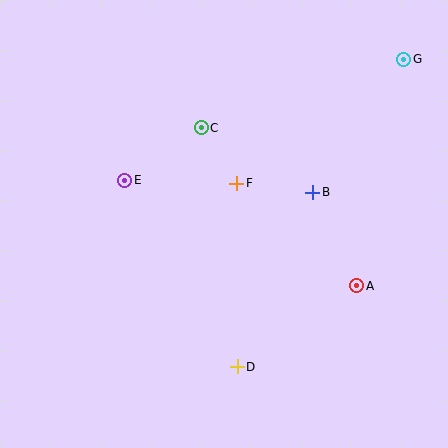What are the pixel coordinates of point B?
Point B is at (313, 192).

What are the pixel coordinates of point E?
Point E is at (125, 180).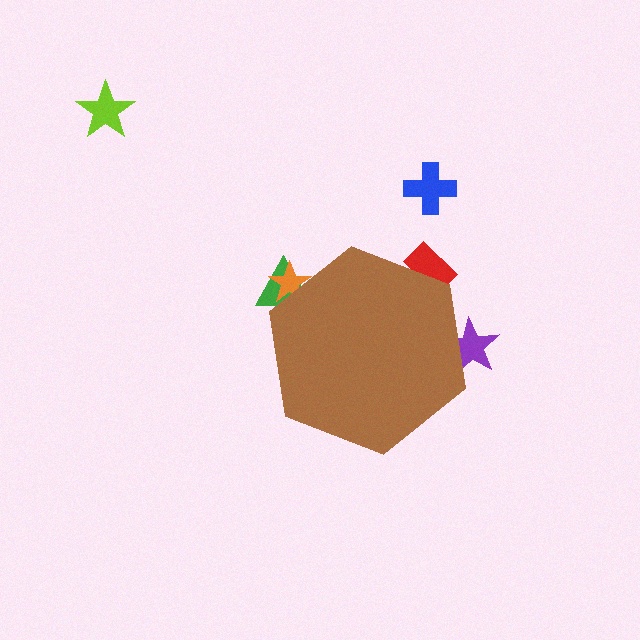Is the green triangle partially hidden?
Yes, the green triangle is partially hidden behind the brown hexagon.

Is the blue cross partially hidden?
No, the blue cross is fully visible.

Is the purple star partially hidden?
Yes, the purple star is partially hidden behind the brown hexagon.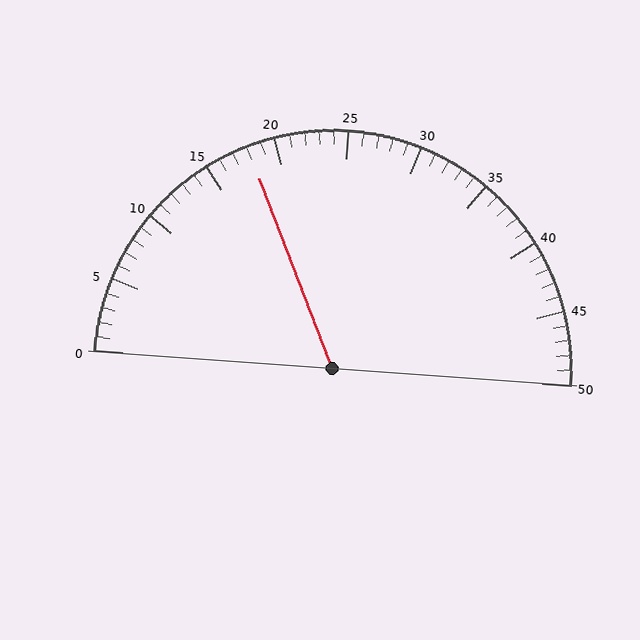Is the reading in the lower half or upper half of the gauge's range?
The reading is in the lower half of the range (0 to 50).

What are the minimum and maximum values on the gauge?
The gauge ranges from 0 to 50.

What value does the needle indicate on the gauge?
The needle indicates approximately 18.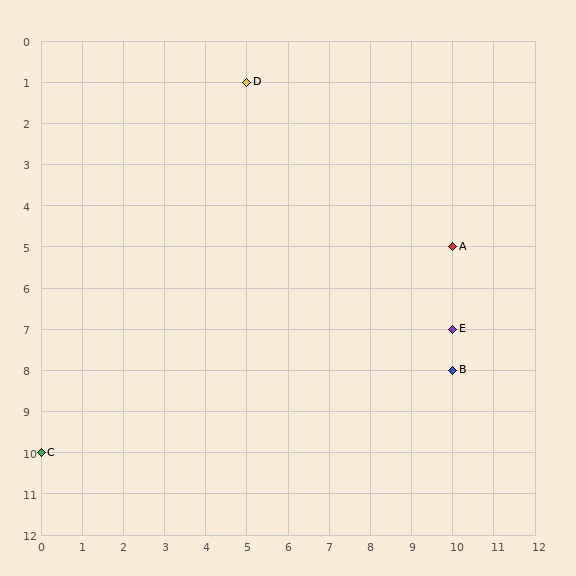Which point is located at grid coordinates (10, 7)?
Point E is at (10, 7).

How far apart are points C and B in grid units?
Points C and B are 10 columns and 2 rows apart (about 10.2 grid units diagonally).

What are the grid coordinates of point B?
Point B is at grid coordinates (10, 8).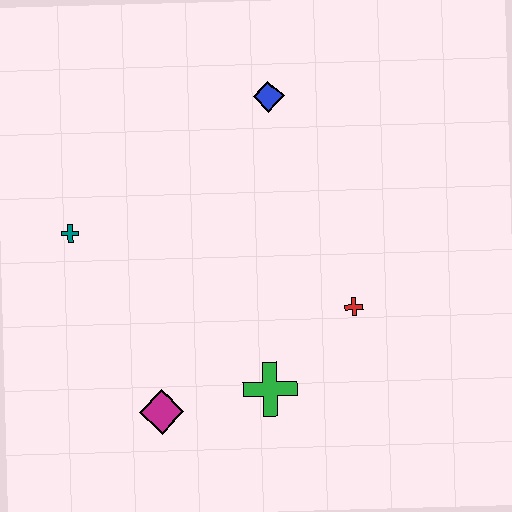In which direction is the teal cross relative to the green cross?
The teal cross is to the left of the green cross.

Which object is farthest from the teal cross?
The red cross is farthest from the teal cross.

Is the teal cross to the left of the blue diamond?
Yes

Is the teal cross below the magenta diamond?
No